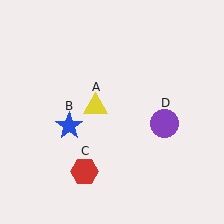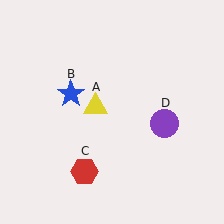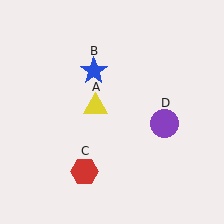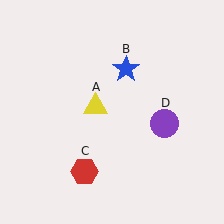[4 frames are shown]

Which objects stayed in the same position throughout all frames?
Yellow triangle (object A) and red hexagon (object C) and purple circle (object D) remained stationary.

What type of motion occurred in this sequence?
The blue star (object B) rotated clockwise around the center of the scene.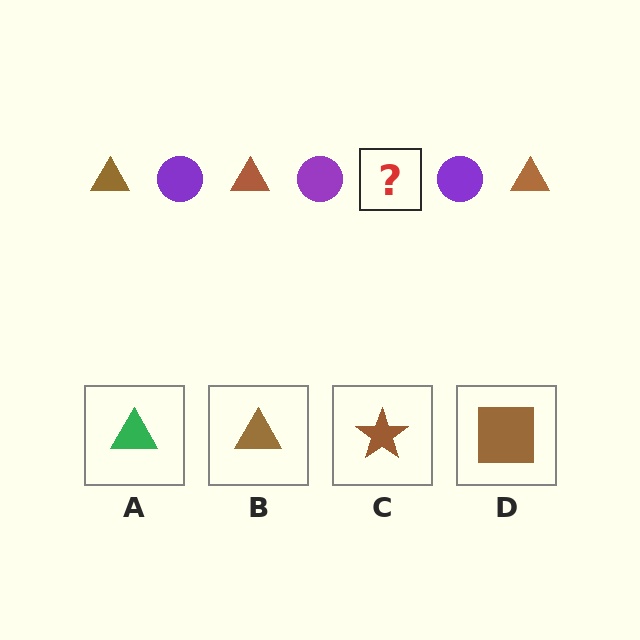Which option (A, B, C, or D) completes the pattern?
B.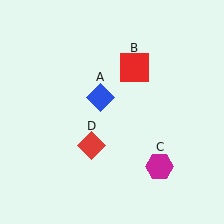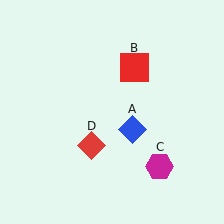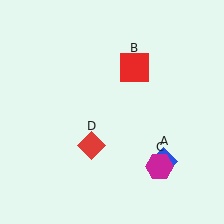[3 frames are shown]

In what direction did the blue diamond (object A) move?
The blue diamond (object A) moved down and to the right.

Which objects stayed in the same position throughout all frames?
Red square (object B) and magenta hexagon (object C) and red diamond (object D) remained stationary.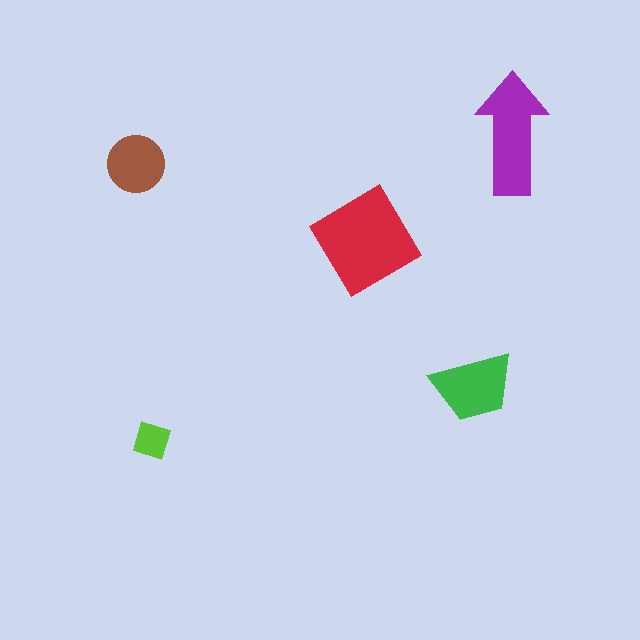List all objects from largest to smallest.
The red diamond, the purple arrow, the green trapezoid, the brown circle, the lime diamond.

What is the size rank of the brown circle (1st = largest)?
4th.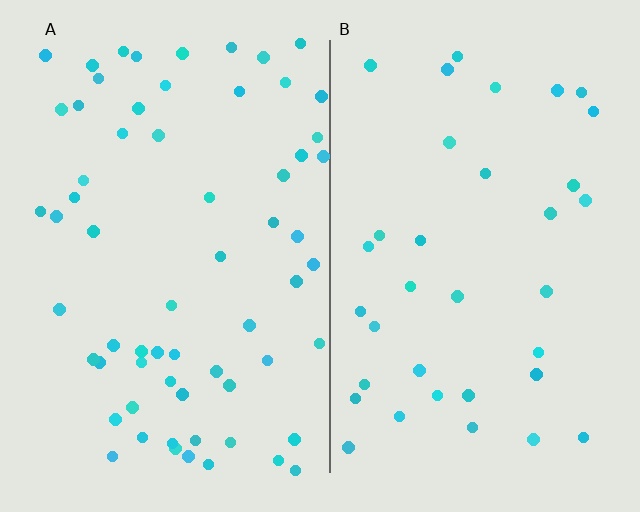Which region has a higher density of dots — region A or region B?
A (the left).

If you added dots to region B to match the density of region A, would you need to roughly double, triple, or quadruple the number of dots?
Approximately double.